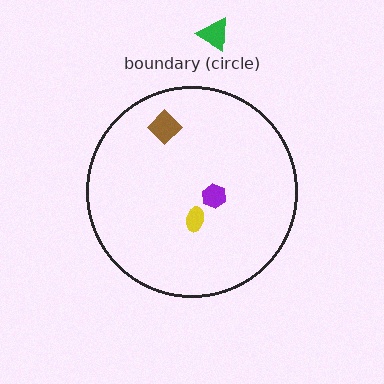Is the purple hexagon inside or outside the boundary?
Inside.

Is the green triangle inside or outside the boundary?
Outside.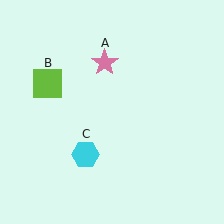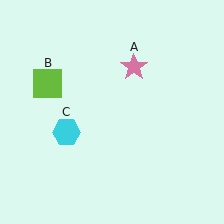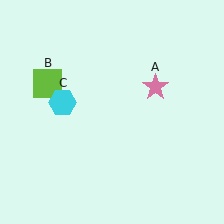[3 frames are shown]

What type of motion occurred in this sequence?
The pink star (object A), cyan hexagon (object C) rotated clockwise around the center of the scene.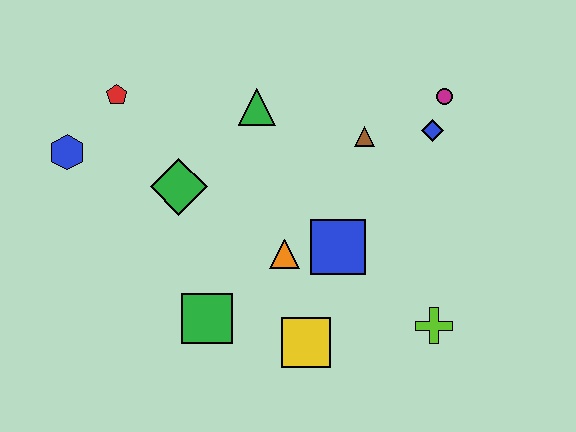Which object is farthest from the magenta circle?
The blue hexagon is farthest from the magenta circle.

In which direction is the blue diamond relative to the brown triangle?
The blue diamond is to the right of the brown triangle.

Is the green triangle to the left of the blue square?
Yes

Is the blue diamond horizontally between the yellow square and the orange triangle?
No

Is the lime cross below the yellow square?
No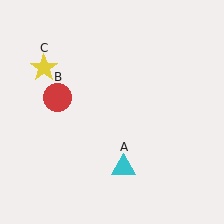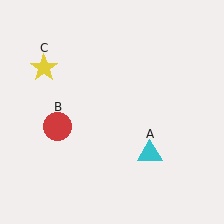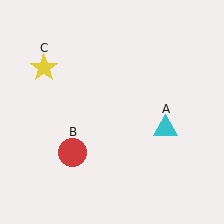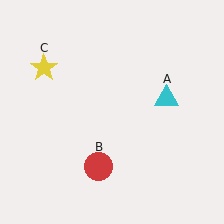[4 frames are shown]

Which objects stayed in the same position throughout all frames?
Yellow star (object C) remained stationary.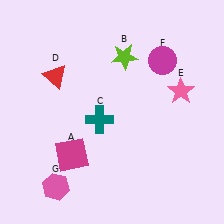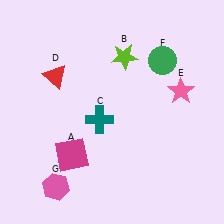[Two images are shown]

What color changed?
The circle (F) changed from magenta in Image 1 to green in Image 2.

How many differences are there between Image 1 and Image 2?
There is 1 difference between the two images.